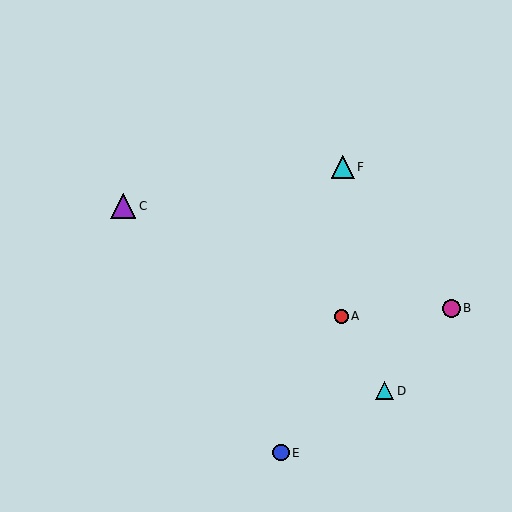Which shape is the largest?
The purple triangle (labeled C) is the largest.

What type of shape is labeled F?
Shape F is a cyan triangle.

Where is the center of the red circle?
The center of the red circle is at (342, 316).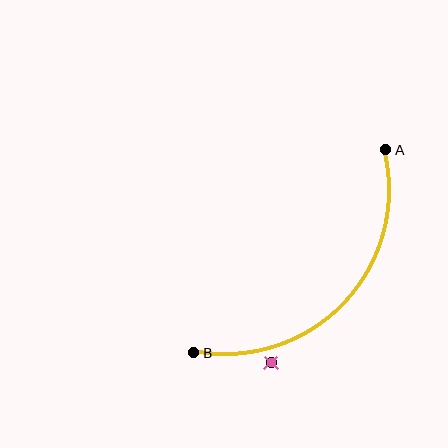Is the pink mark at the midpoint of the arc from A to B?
No — the pink mark does not lie on the arc at all. It sits slightly outside the curve.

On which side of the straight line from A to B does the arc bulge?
The arc bulges below and to the right of the straight line connecting A and B.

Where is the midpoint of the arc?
The arc midpoint is the point on the curve farthest from the straight line joining A and B. It sits below and to the right of that line.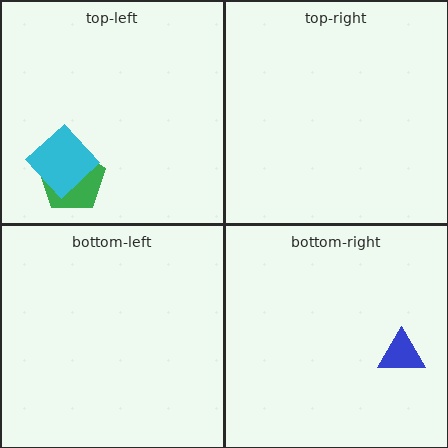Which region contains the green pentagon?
The top-left region.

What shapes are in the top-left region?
The green pentagon, the cyan diamond.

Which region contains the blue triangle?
The bottom-right region.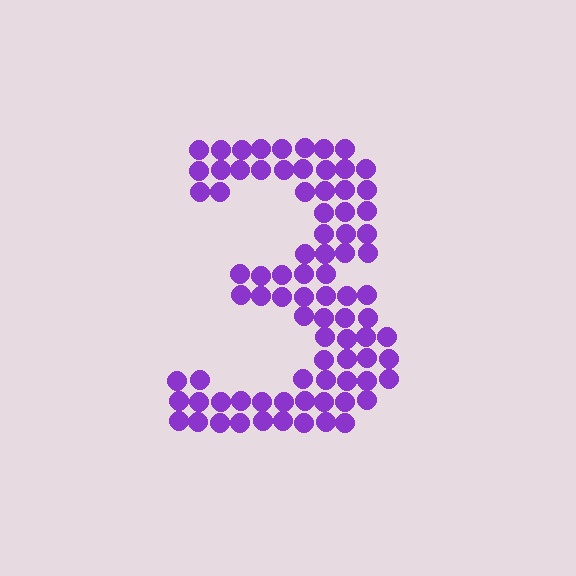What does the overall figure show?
The overall figure shows the digit 3.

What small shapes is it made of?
It is made of small circles.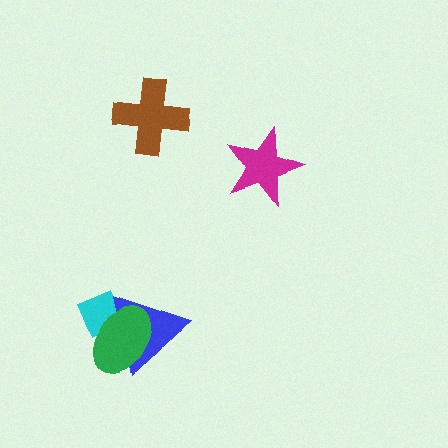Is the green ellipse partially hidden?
No, no other shape covers it.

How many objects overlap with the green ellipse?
2 objects overlap with the green ellipse.